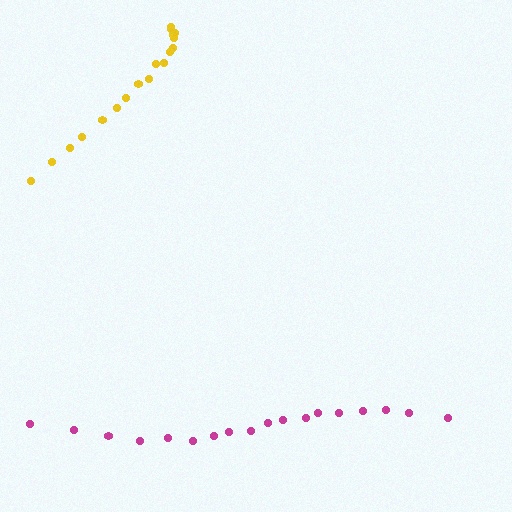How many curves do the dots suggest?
There are 2 distinct paths.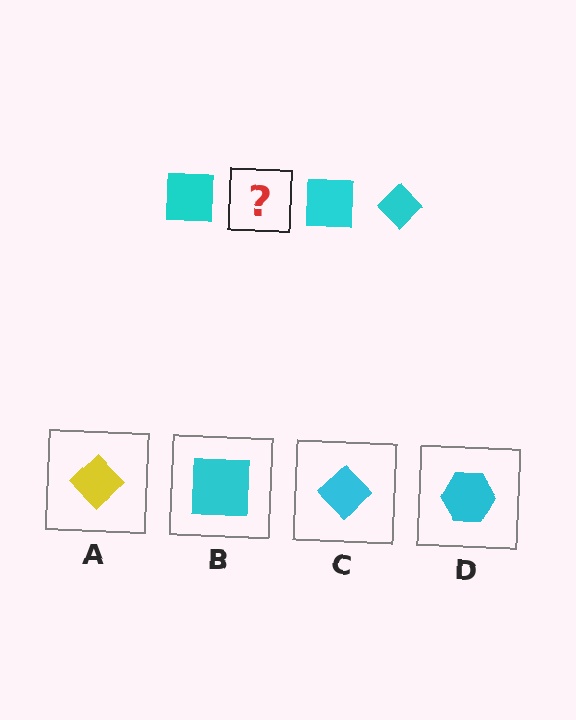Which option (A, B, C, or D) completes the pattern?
C.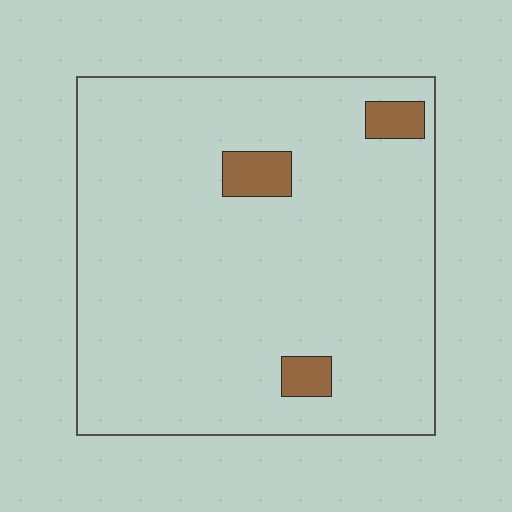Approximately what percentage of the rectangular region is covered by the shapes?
Approximately 5%.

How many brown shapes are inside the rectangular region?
3.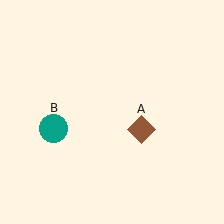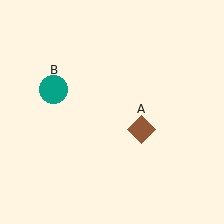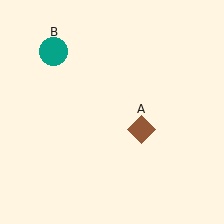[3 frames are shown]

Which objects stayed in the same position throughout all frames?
Brown diamond (object A) remained stationary.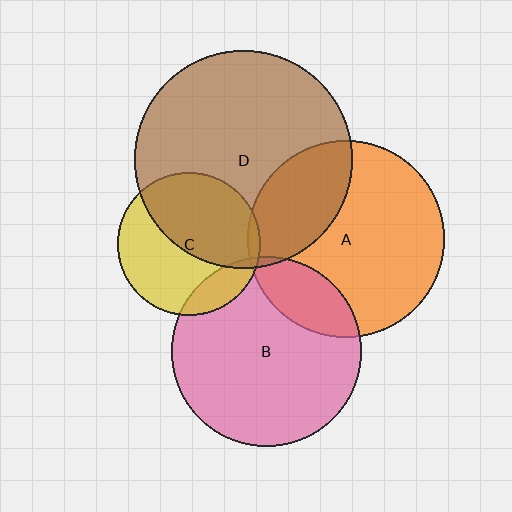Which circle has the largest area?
Circle D (brown).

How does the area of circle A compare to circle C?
Approximately 1.9 times.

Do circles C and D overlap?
Yes.